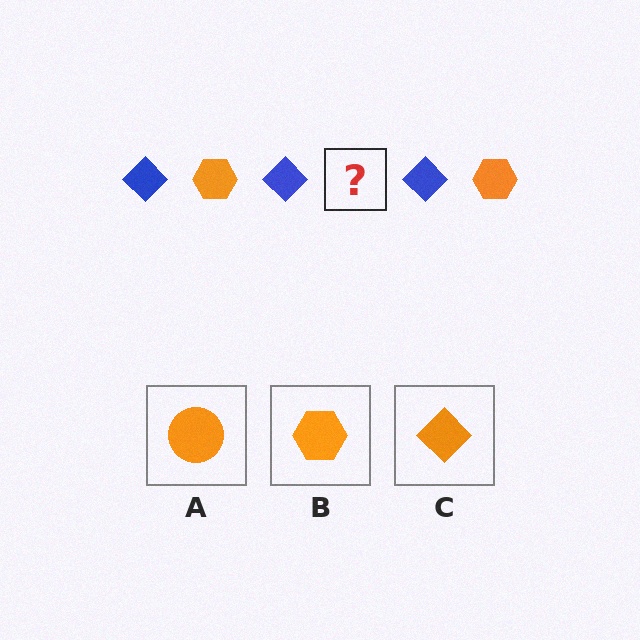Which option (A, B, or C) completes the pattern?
B.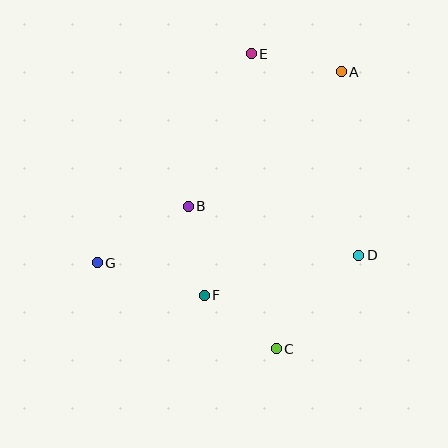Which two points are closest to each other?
Points C and F are closest to each other.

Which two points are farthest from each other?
Points A and G are farthest from each other.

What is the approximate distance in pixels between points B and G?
The distance between B and G is approximately 107 pixels.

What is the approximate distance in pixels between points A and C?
The distance between A and C is approximately 285 pixels.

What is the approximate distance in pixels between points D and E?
The distance between D and E is approximately 228 pixels.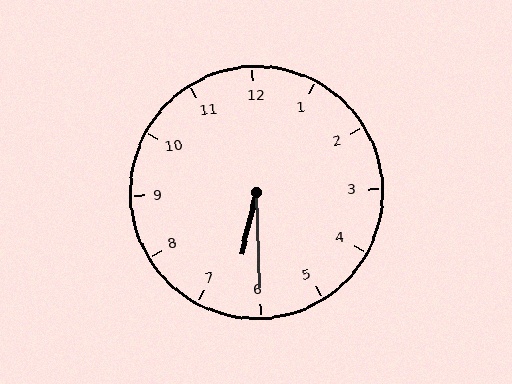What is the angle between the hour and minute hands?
Approximately 15 degrees.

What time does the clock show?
6:30.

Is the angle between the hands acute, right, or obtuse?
It is acute.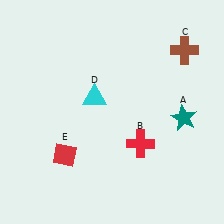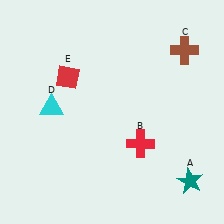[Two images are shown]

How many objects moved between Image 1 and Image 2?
3 objects moved between the two images.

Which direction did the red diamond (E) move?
The red diamond (E) moved up.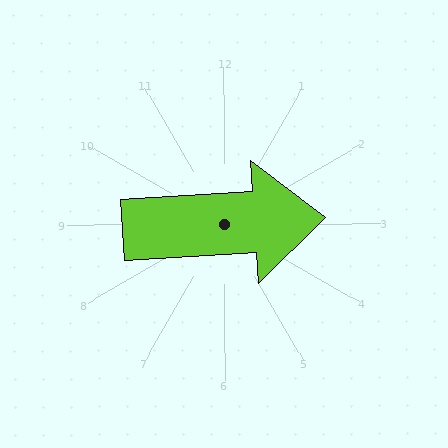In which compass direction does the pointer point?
East.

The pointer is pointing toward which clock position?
Roughly 3 o'clock.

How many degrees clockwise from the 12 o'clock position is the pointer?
Approximately 86 degrees.